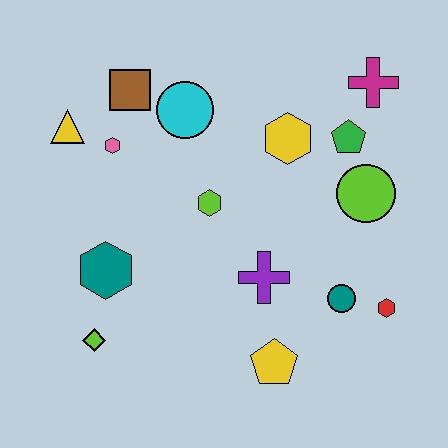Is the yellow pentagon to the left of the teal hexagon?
No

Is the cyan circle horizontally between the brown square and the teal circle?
Yes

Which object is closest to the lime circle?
The green pentagon is closest to the lime circle.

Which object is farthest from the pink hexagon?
The red hexagon is farthest from the pink hexagon.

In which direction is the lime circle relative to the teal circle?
The lime circle is above the teal circle.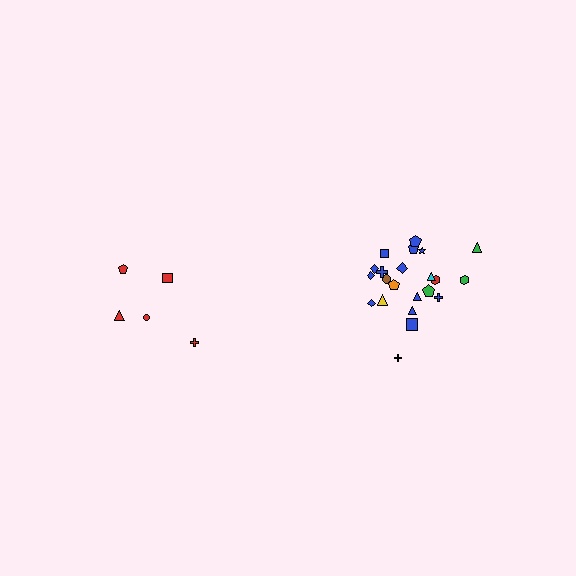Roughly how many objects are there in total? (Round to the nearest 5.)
Roughly 25 objects in total.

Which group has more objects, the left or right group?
The right group.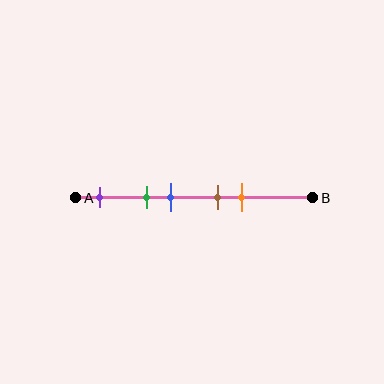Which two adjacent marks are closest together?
The brown and orange marks are the closest adjacent pair.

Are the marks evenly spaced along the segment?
No, the marks are not evenly spaced.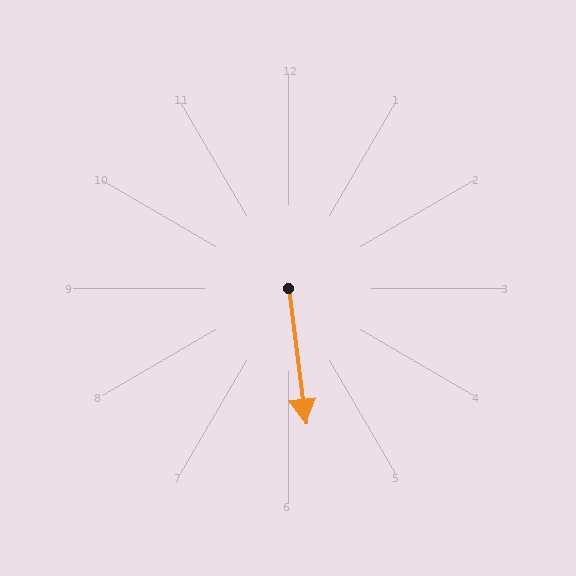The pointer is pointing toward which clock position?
Roughly 6 o'clock.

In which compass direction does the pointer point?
South.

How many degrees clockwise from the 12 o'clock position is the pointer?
Approximately 173 degrees.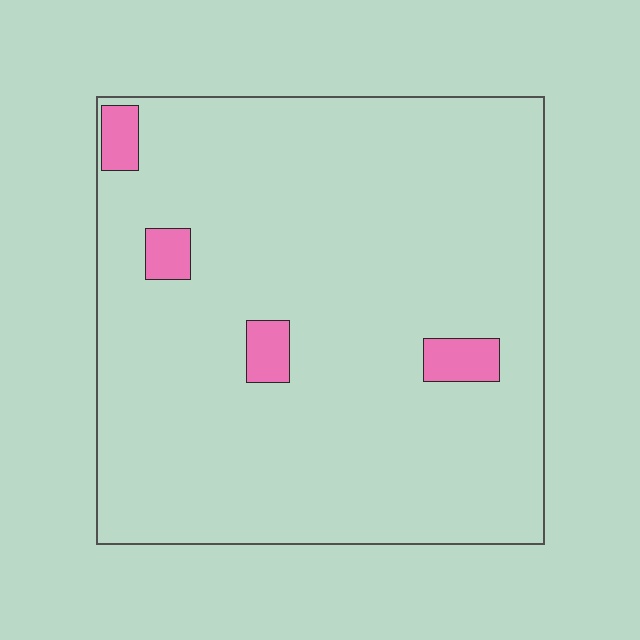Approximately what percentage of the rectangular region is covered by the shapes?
Approximately 5%.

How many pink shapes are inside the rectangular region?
4.